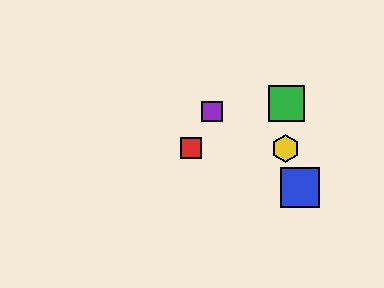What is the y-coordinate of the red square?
The red square is at y≈148.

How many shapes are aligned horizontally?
2 shapes (the red square, the yellow hexagon) are aligned horizontally.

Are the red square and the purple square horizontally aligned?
No, the red square is at y≈148 and the purple square is at y≈111.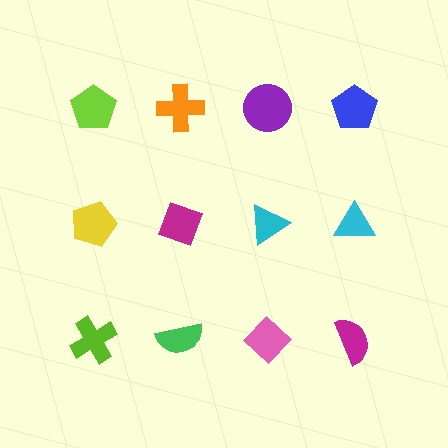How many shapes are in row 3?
4 shapes.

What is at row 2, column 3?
A cyan triangle.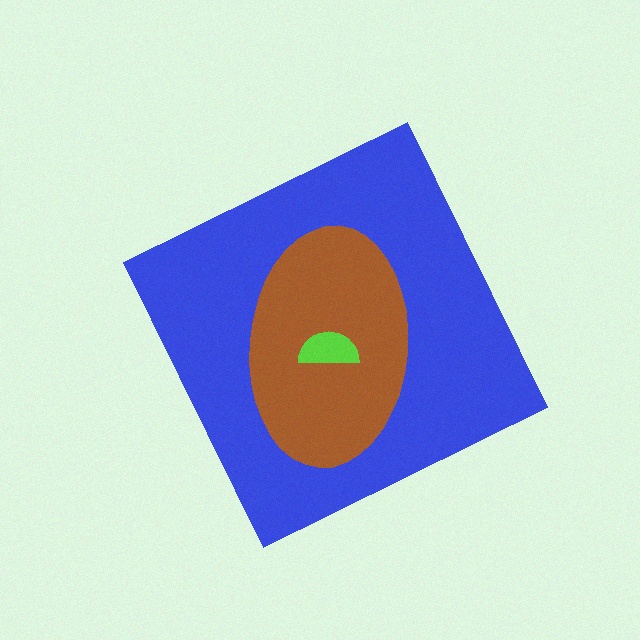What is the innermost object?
The lime semicircle.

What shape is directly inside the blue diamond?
The brown ellipse.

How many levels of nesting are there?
3.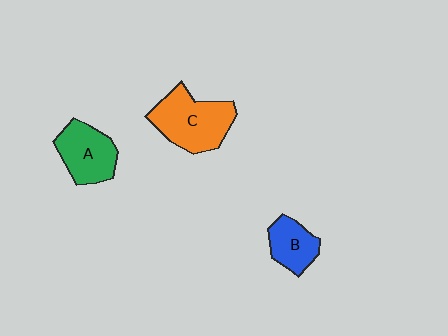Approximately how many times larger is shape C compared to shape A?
Approximately 1.3 times.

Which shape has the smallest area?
Shape B (blue).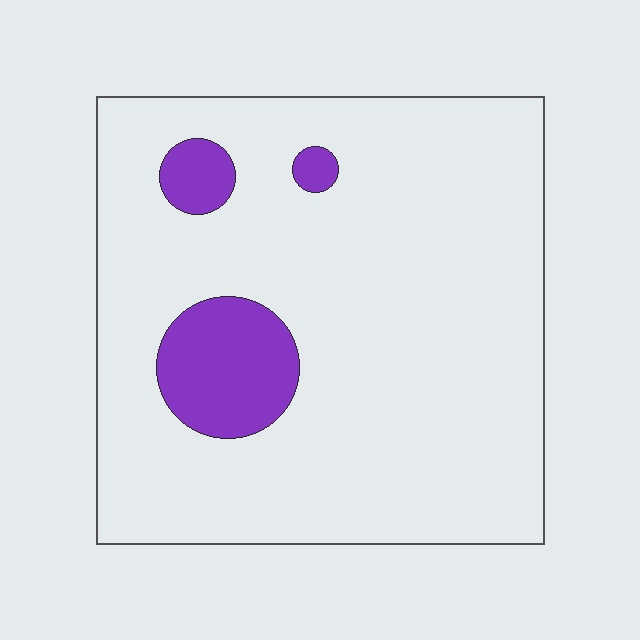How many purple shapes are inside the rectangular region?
3.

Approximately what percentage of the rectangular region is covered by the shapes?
Approximately 10%.